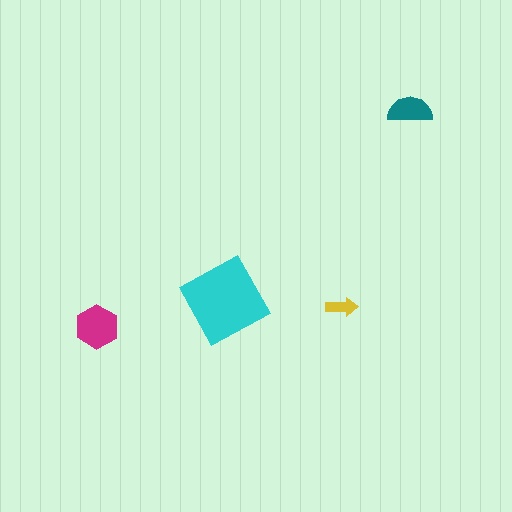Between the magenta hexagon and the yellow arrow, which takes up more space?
The magenta hexagon.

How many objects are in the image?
There are 4 objects in the image.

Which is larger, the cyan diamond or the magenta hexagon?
The cyan diamond.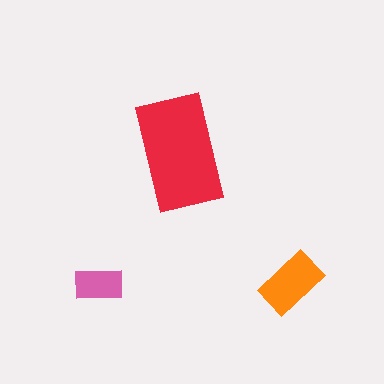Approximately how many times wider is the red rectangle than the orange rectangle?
About 2 times wider.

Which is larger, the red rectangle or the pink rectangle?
The red one.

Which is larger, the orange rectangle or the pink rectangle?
The orange one.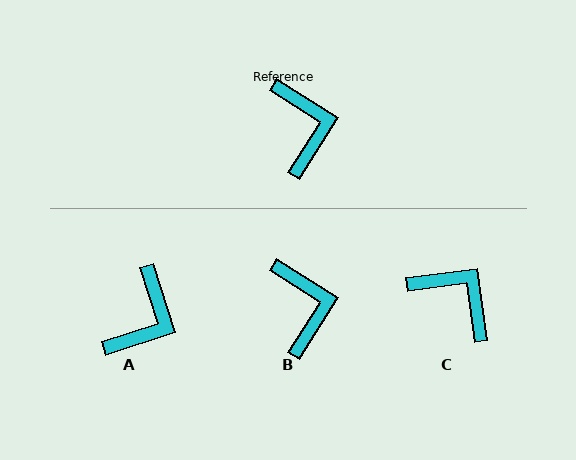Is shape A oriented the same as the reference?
No, it is off by about 40 degrees.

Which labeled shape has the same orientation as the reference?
B.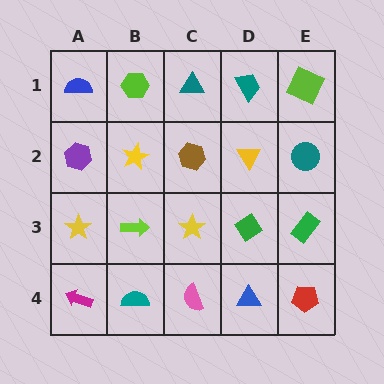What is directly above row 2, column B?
A lime hexagon.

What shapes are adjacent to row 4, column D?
A green diamond (row 3, column D), a pink semicircle (row 4, column C), a red pentagon (row 4, column E).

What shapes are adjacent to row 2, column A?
A blue semicircle (row 1, column A), a yellow star (row 3, column A), a yellow star (row 2, column B).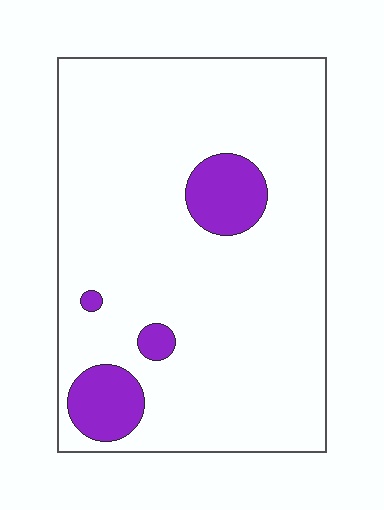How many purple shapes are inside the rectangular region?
4.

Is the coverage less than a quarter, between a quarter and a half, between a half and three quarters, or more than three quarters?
Less than a quarter.